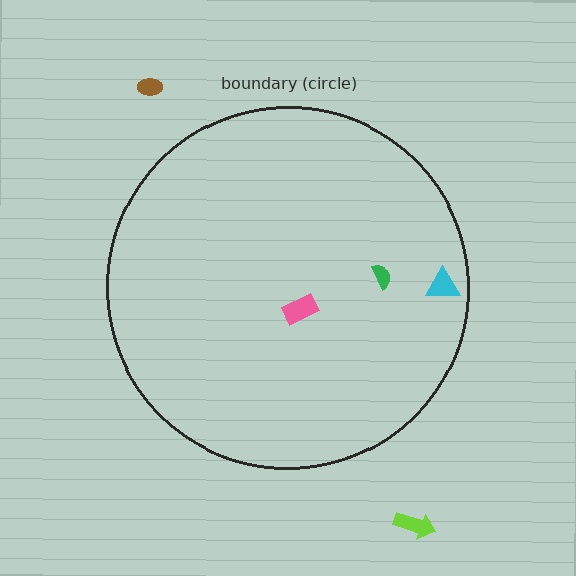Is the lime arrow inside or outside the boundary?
Outside.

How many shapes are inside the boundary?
3 inside, 2 outside.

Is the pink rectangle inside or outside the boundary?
Inside.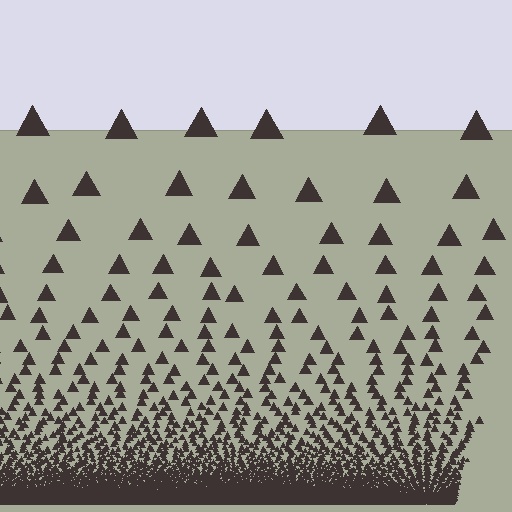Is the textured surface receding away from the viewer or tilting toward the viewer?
The surface appears to tilt toward the viewer. Texture elements get larger and sparser toward the top.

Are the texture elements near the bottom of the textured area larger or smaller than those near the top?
Smaller. The gradient is inverted — elements near the bottom are smaller and denser.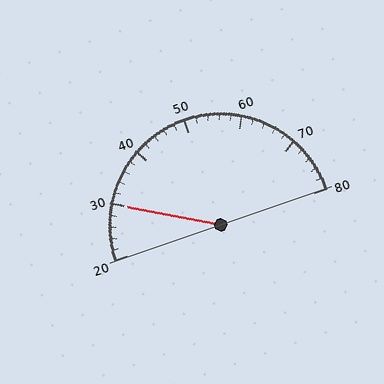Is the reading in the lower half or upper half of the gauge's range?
The reading is in the lower half of the range (20 to 80).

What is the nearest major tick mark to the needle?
The nearest major tick mark is 30.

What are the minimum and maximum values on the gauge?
The gauge ranges from 20 to 80.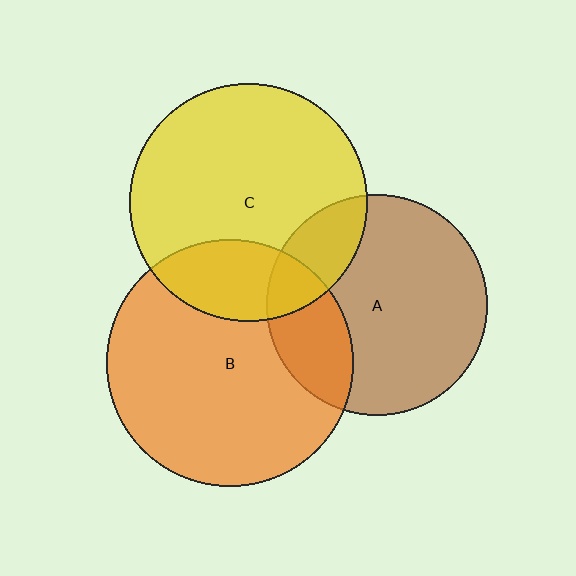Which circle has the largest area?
Circle B (orange).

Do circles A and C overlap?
Yes.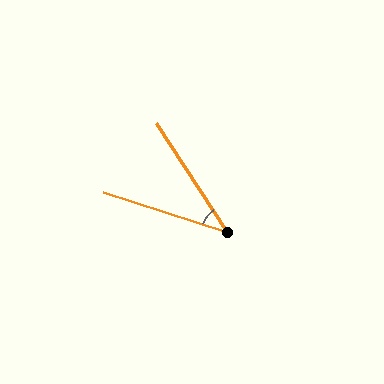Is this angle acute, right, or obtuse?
It is acute.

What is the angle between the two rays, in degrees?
Approximately 39 degrees.